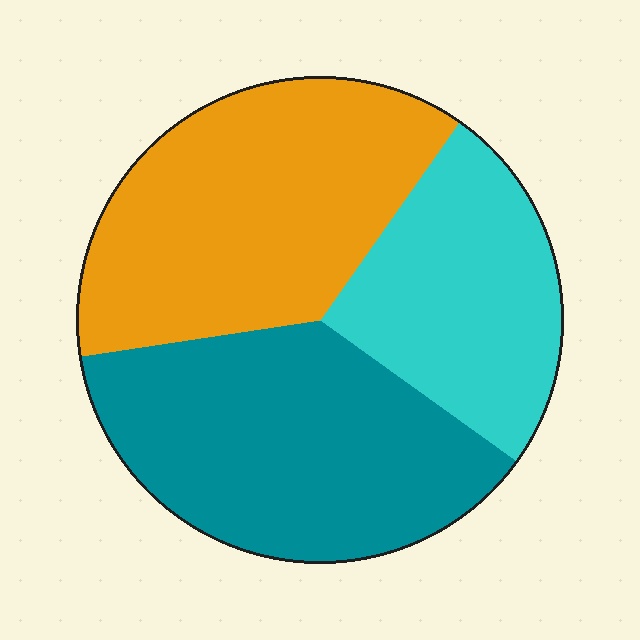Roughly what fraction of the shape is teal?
Teal covers around 40% of the shape.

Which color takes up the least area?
Cyan, at roughly 25%.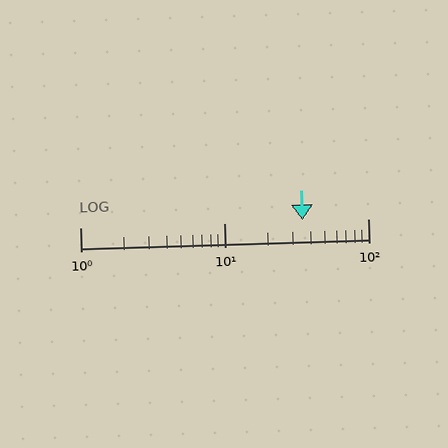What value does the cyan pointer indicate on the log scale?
The pointer indicates approximately 35.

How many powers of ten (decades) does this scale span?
The scale spans 2 decades, from 1 to 100.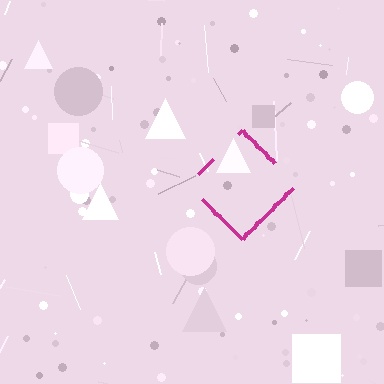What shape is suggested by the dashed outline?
The dashed outline suggests a diamond.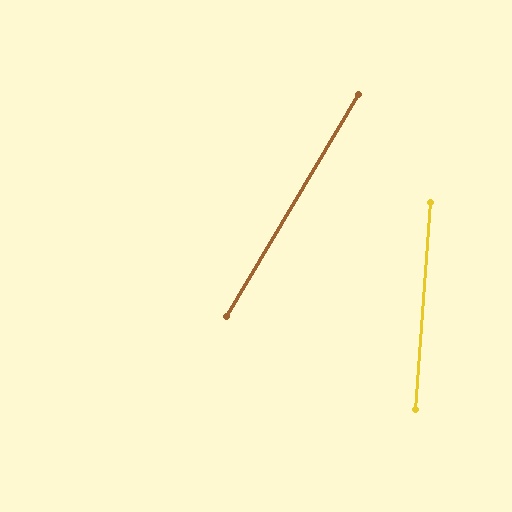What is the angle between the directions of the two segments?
Approximately 27 degrees.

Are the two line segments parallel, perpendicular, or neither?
Neither parallel nor perpendicular — they differ by about 27°.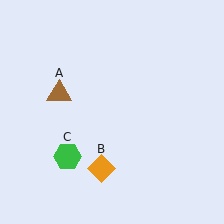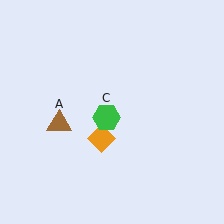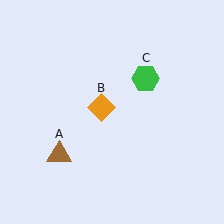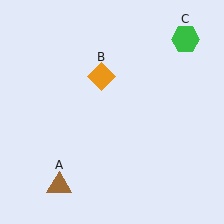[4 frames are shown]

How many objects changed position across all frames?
3 objects changed position: brown triangle (object A), orange diamond (object B), green hexagon (object C).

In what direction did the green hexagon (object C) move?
The green hexagon (object C) moved up and to the right.